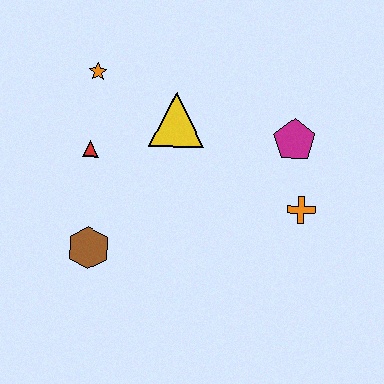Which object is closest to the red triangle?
The orange star is closest to the red triangle.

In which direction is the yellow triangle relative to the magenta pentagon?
The yellow triangle is to the left of the magenta pentagon.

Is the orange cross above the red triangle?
No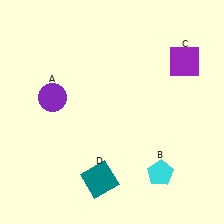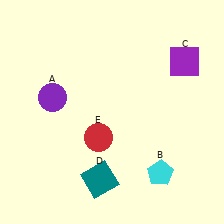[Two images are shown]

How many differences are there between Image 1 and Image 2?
There is 1 difference between the two images.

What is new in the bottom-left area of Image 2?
A red circle (E) was added in the bottom-left area of Image 2.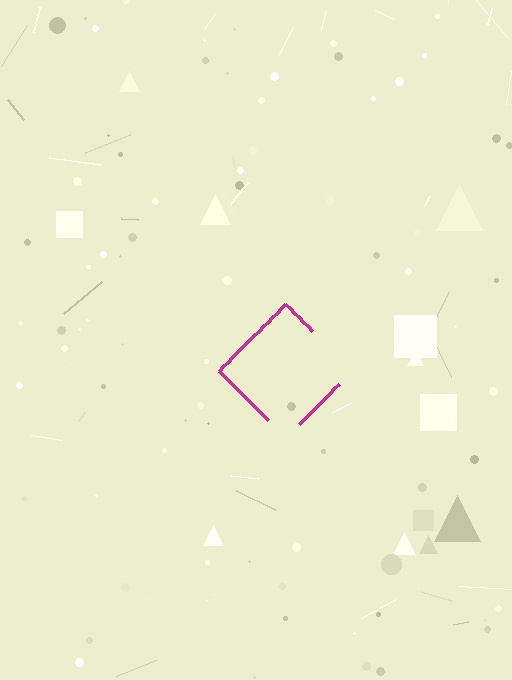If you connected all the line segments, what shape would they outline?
They would outline a diamond.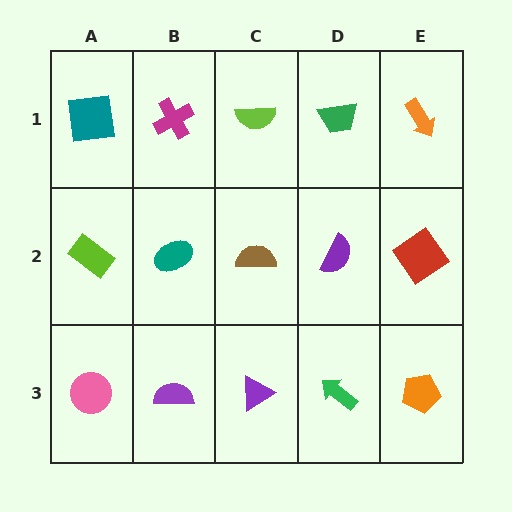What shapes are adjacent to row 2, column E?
An orange arrow (row 1, column E), an orange pentagon (row 3, column E), a purple semicircle (row 2, column D).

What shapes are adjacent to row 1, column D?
A purple semicircle (row 2, column D), a lime semicircle (row 1, column C), an orange arrow (row 1, column E).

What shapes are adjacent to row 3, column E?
A red diamond (row 2, column E), a green arrow (row 3, column D).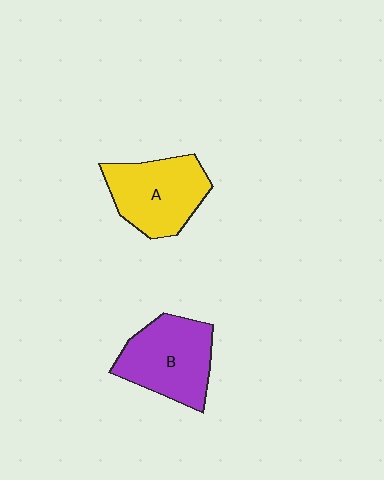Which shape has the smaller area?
Shape A (yellow).